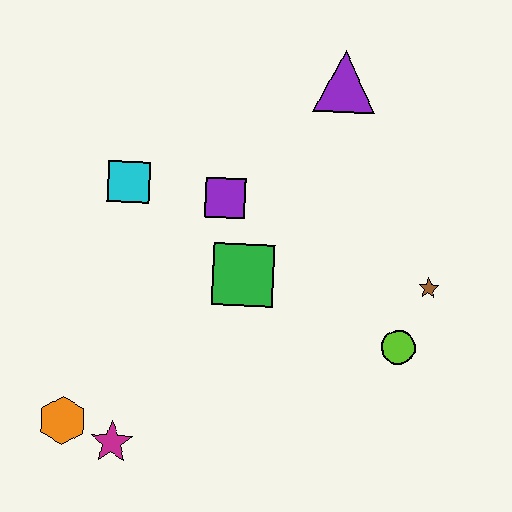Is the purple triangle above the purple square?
Yes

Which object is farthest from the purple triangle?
The orange hexagon is farthest from the purple triangle.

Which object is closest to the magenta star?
The orange hexagon is closest to the magenta star.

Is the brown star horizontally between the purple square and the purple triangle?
No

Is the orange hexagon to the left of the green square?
Yes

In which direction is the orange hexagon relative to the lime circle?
The orange hexagon is to the left of the lime circle.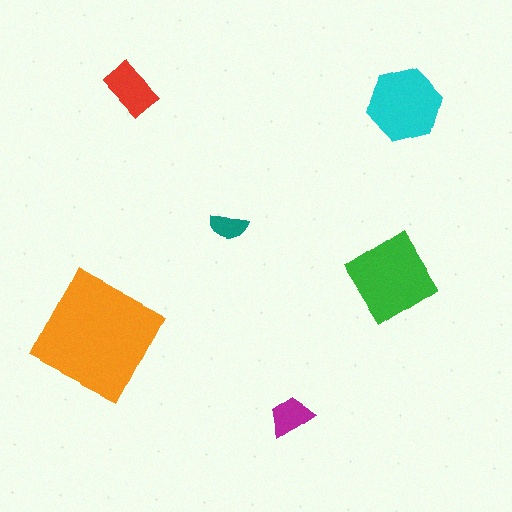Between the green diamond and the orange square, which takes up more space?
The orange square.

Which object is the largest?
The orange square.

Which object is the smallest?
The teal semicircle.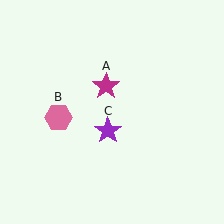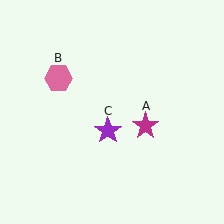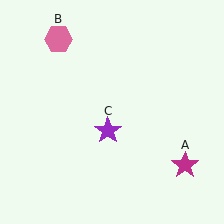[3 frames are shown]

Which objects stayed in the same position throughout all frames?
Purple star (object C) remained stationary.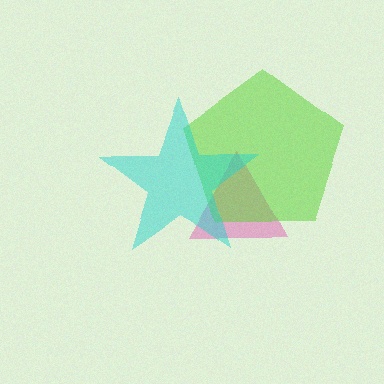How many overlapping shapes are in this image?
There are 3 overlapping shapes in the image.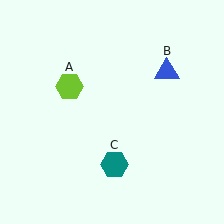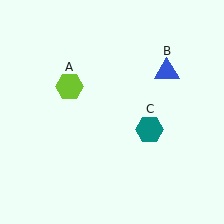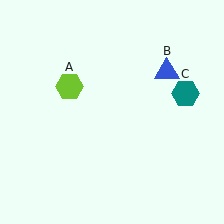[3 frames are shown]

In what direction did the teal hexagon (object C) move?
The teal hexagon (object C) moved up and to the right.